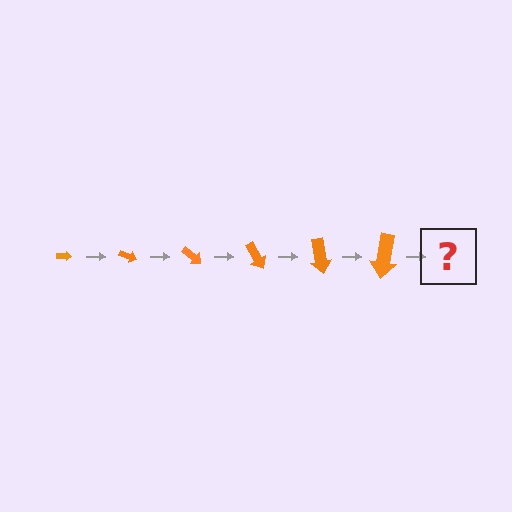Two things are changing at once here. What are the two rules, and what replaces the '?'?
The two rules are that the arrow grows larger each step and it rotates 20 degrees each step. The '?' should be an arrow, larger than the previous one and rotated 120 degrees from the start.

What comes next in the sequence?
The next element should be an arrow, larger than the previous one and rotated 120 degrees from the start.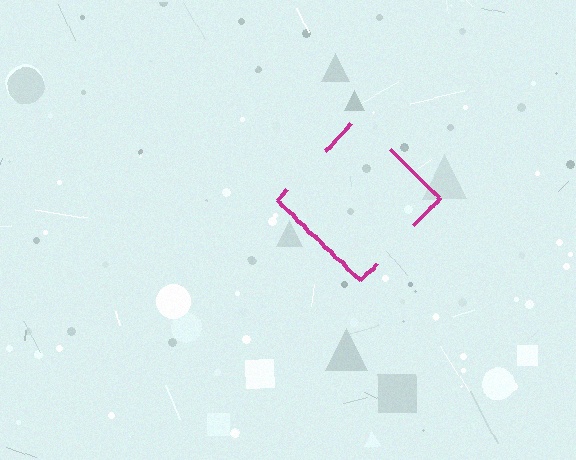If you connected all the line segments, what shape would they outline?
They would outline a diamond.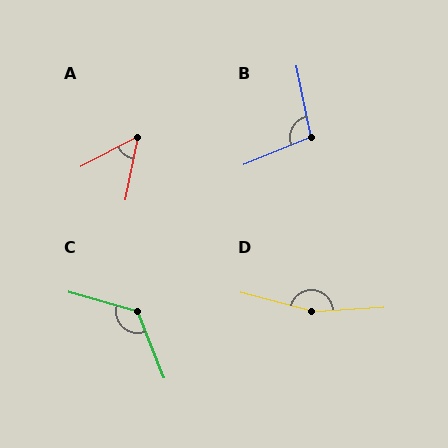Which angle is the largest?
D, at approximately 162 degrees.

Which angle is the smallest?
A, at approximately 51 degrees.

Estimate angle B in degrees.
Approximately 101 degrees.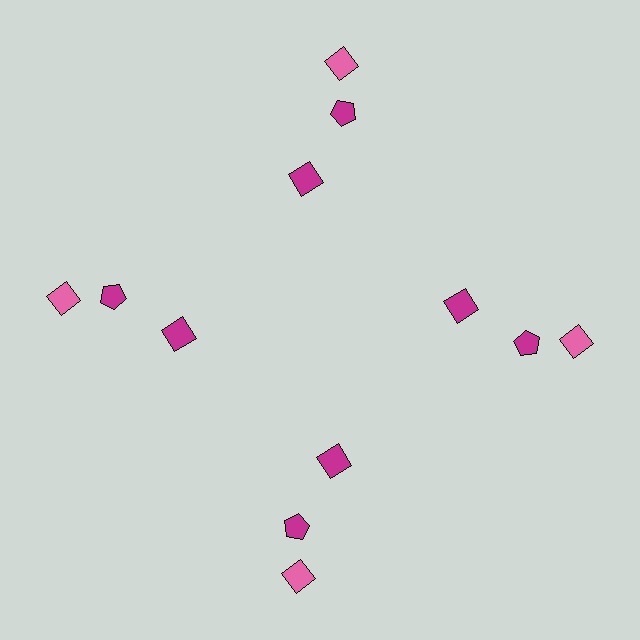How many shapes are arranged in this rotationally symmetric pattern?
There are 12 shapes, arranged in 4 groups of 3.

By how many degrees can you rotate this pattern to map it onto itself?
The pattern maps onto itself every 90 degrees of rotation.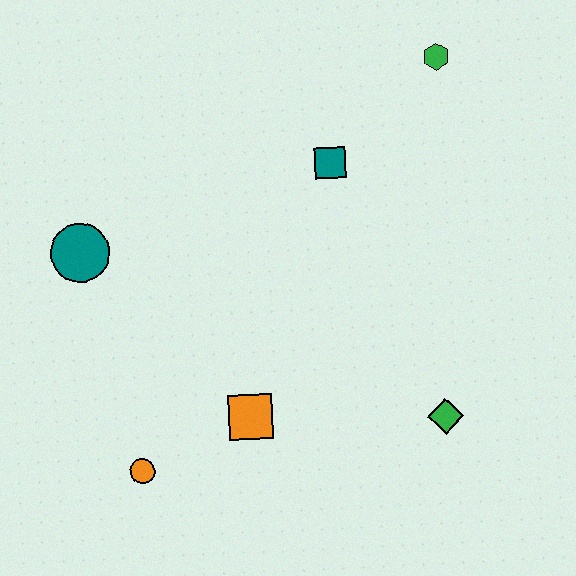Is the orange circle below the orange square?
Yes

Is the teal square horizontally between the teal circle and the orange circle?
No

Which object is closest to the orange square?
The orange circle is closest to the orange square.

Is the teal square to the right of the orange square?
Yes